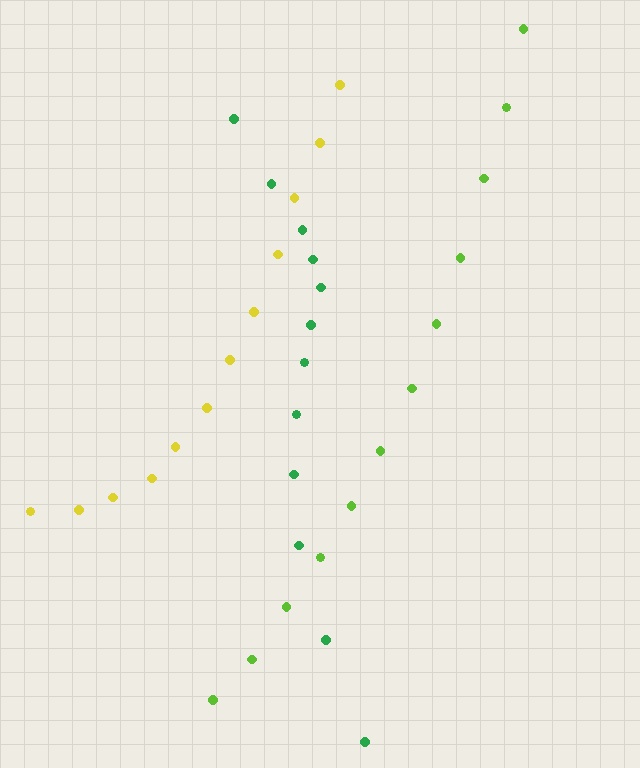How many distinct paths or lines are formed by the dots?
There are 3 distinct paths.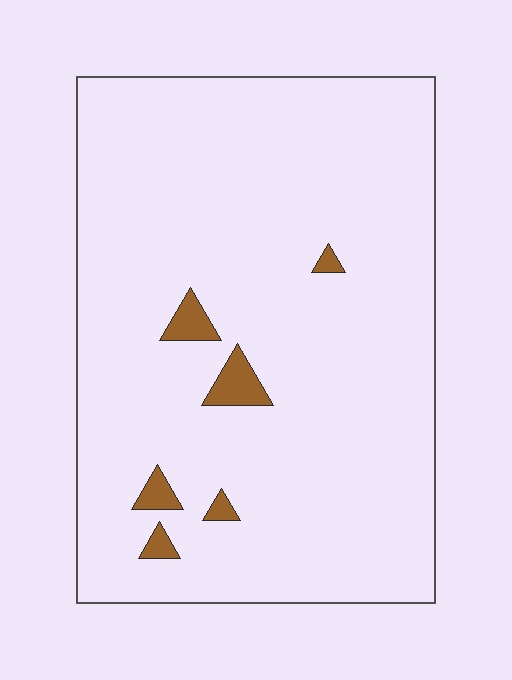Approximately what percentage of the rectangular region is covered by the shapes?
Approximately 5%.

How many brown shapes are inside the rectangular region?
6.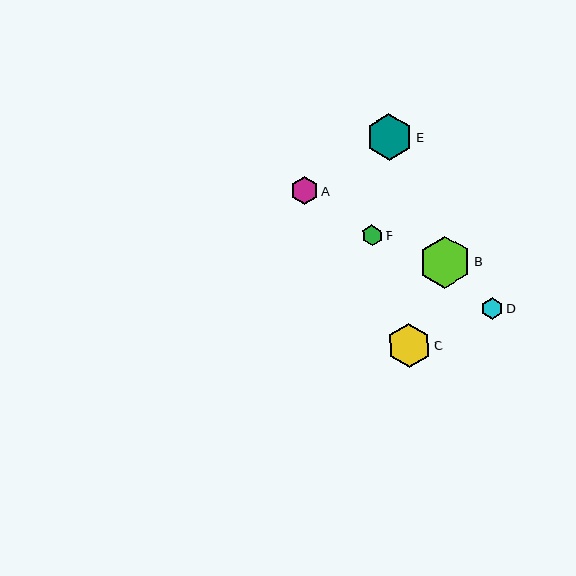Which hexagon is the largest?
Hexagon B is the largest with a size of approximately 52 pixels.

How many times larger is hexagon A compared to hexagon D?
Hexagon A is approximately 1.3 times the size of hexagon D.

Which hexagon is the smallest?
Hexagon F is the smallest with a size of approximately 21 pixels.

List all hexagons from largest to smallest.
From largest to smallest: B, E, C, A, D, F.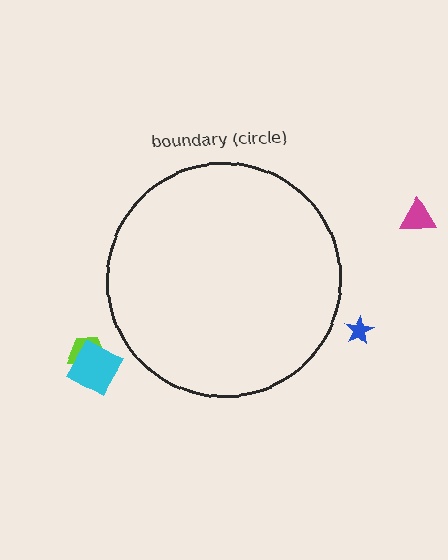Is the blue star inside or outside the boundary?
Outside.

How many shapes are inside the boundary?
0 inside, 4 outside.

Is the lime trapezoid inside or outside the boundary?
Outside.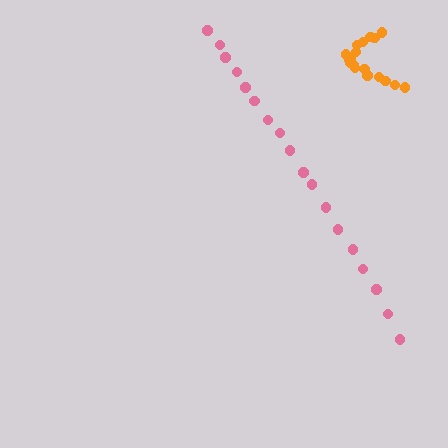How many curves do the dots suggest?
There are 2 distinct paths.